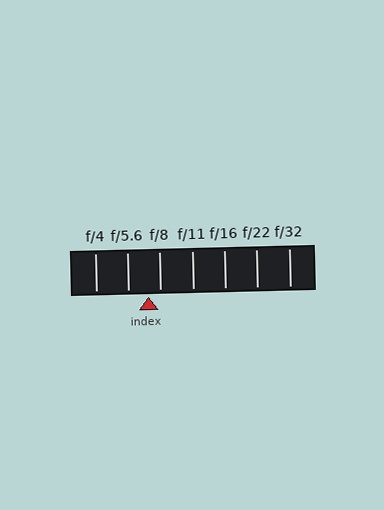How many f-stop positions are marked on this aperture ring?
There are 7 f-stop positions marked.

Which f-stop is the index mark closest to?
The index mark is closest to f/8.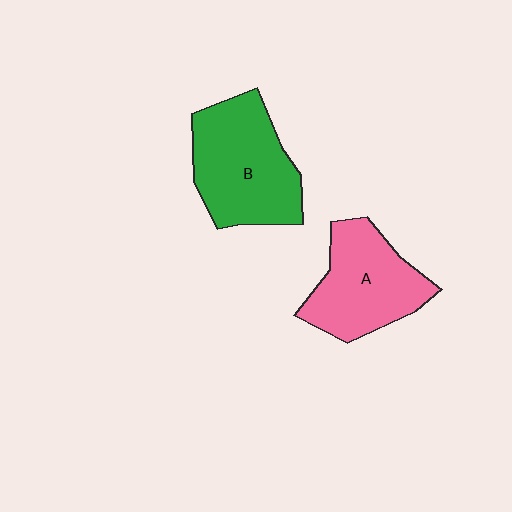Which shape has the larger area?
Shape B (green).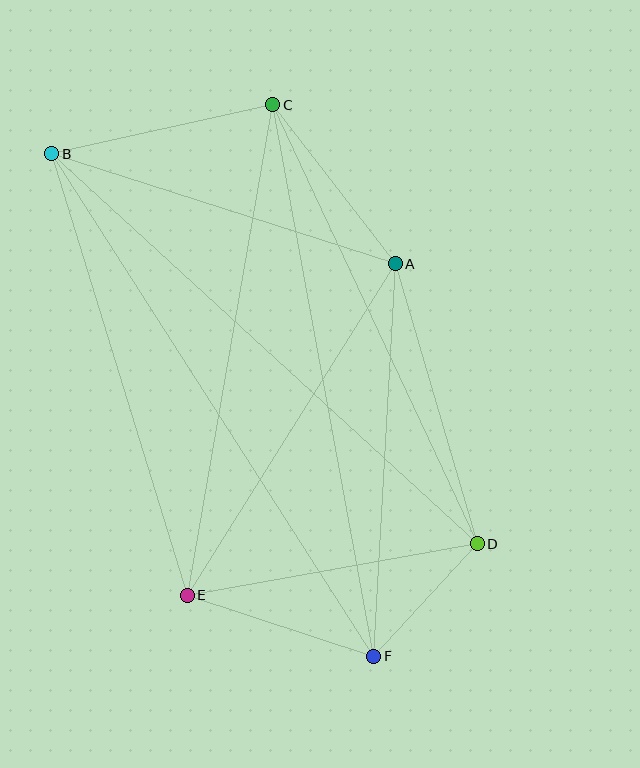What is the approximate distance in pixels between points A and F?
The distance between A and F is approximately 393 pixels.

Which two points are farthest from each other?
Points B and F are farthest from each other.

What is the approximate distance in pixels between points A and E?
The distance between A and E is approximately 392 pixels.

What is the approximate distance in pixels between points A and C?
The distance between A and C is approximately 201 pixels.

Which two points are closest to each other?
Points D and F are closest to each other.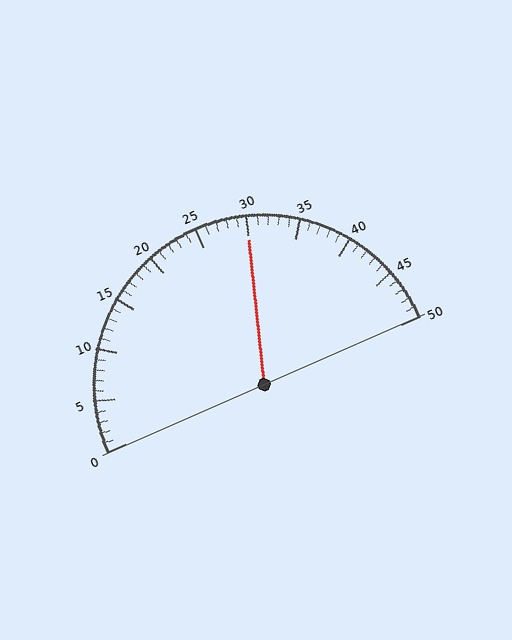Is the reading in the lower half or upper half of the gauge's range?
The reading is in the upper half of the range (0 to 50).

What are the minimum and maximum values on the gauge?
The gauge ranges from 0 to 50.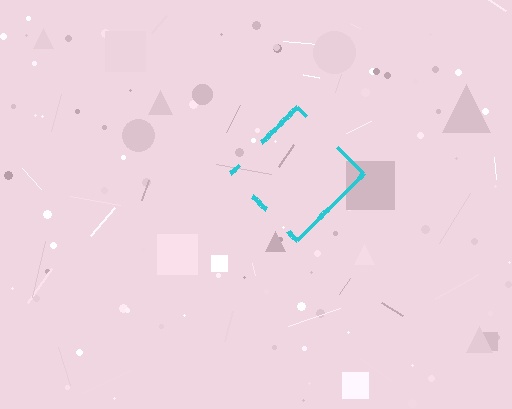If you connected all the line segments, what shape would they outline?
They would outline a diamond.